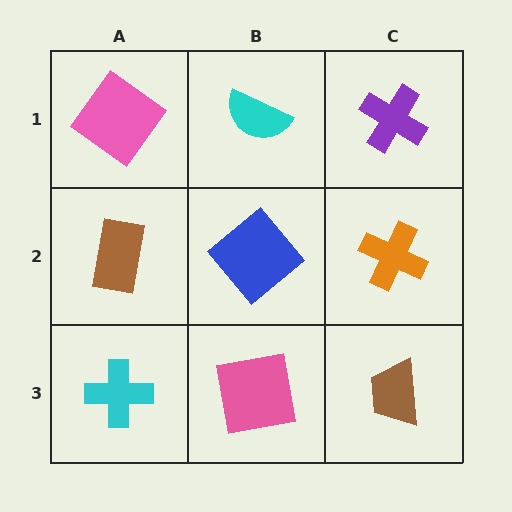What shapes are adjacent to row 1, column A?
A brown rectangle (row 2, column A), a cyan semicircle (row 1, column B).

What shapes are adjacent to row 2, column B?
A cyan semicircle (row 1, column B), a pink square (row 3, column B), a brown rectangle (row 2, column A), an orange cross (row 2, column C).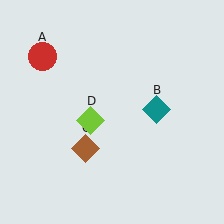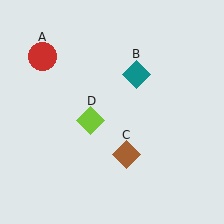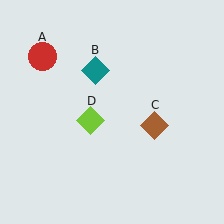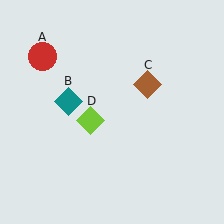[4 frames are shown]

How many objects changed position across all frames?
2 objects changed position: teal diamond (object B), brown diamond (object C).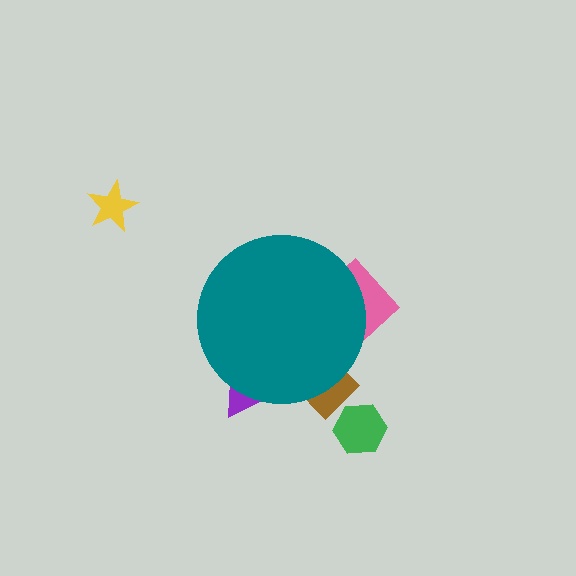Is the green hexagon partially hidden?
No, the green hexagon is fully visible.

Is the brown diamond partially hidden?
Yes, the brown diamond is partially hidden behind the teal circle.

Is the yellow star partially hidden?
No, the yellow star is fully visible.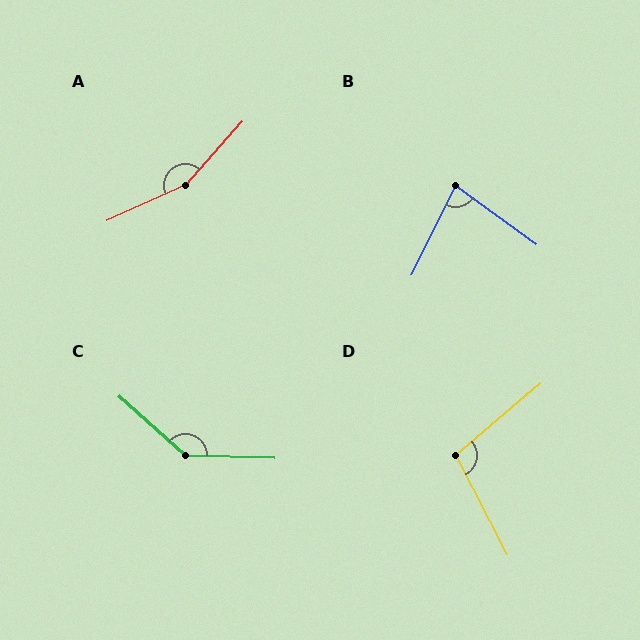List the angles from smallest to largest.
B (80°), D (103°), C (140°), A (156°).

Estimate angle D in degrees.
Approximately 103 degrees.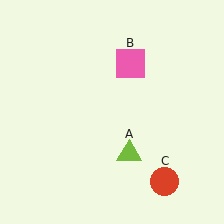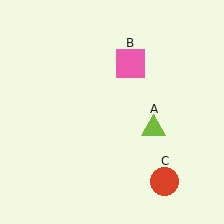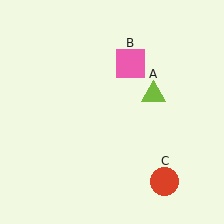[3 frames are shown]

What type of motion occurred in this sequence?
The lime triangle (object A) rotated counterclockwise around the center of the scene.